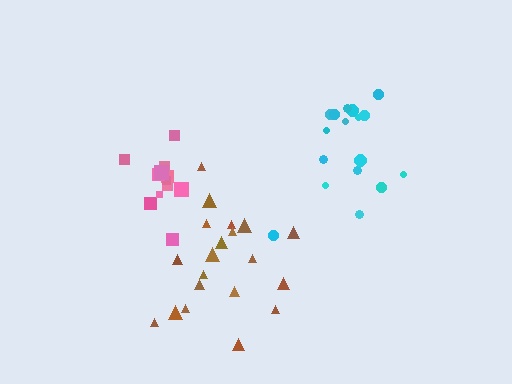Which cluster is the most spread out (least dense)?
Brown.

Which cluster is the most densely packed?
Pink.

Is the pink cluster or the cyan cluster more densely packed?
Pink.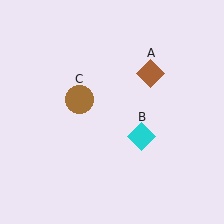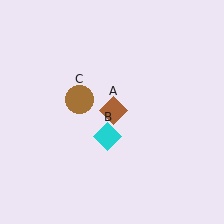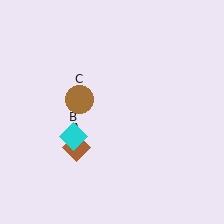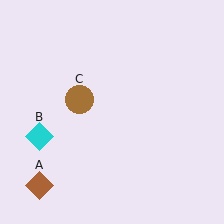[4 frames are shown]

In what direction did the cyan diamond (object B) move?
The cyan diamond (object B) moved left.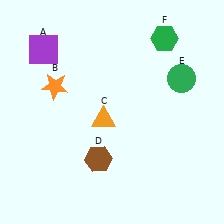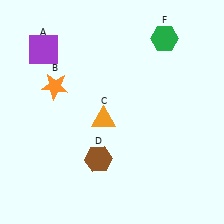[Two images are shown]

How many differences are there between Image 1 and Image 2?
There is 1 difference between the two images.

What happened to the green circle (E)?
The green circle (E) was removed in Image 2. It was in the top-right area of Image 1.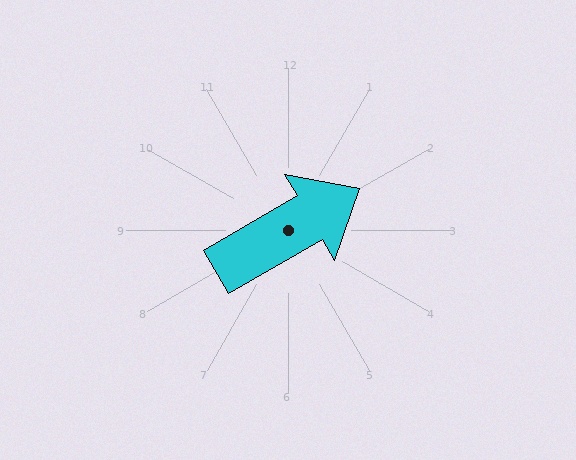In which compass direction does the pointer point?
Northeast.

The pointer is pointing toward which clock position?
Roughly 2 o'clock.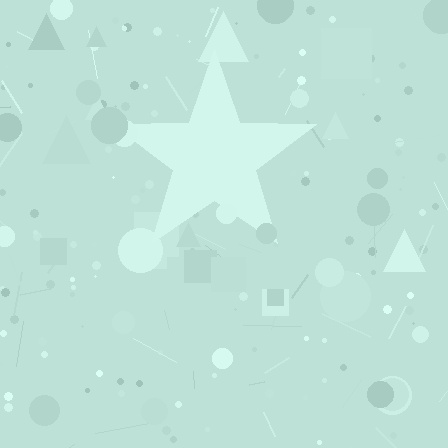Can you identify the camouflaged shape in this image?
The camouflaged shape is a star.